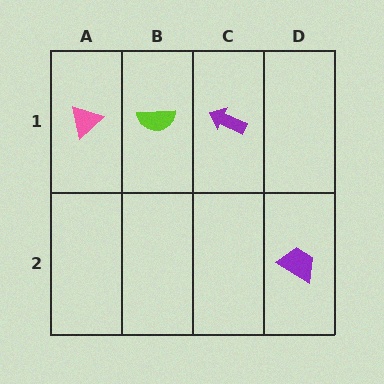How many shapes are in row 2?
1 shape.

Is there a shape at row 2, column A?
No, that cell is empty.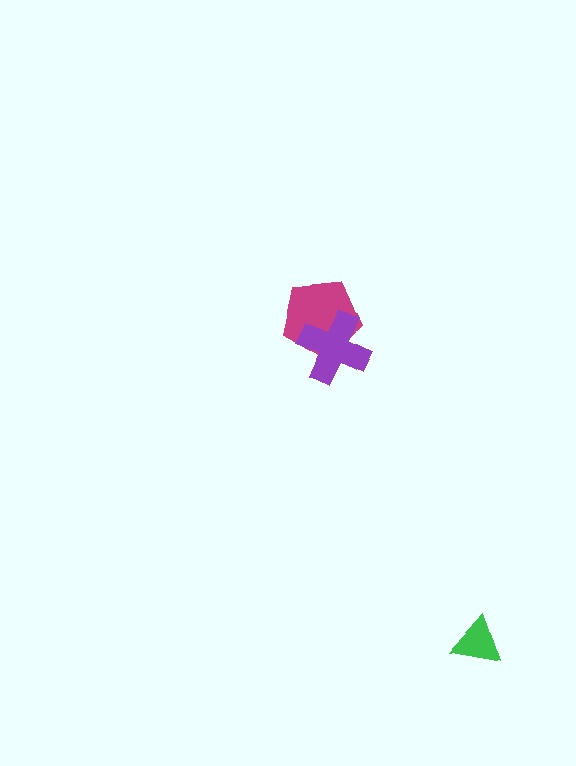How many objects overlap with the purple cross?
1 object overlaps with the purple cross.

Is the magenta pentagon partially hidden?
Yes, it is partially covered by another shape.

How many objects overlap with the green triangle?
0 objects overlap with the green triangle.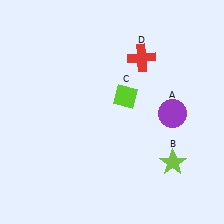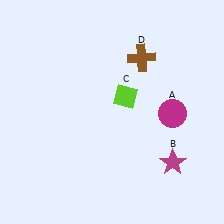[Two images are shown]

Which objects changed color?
A changed from purple to magenta. B changed from lime to magenta. D changed from red to brown.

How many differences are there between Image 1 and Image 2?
There are 3 differences between the two images.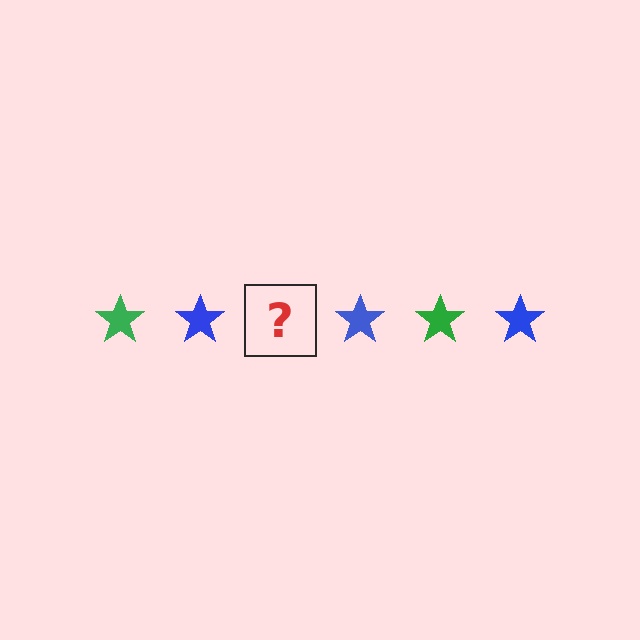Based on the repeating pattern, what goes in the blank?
The blank should be a green star.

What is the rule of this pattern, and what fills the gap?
The rule is that the pattern cycles through green, blue stars. The gap should be filled with a green star.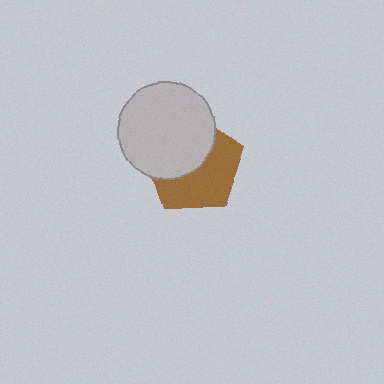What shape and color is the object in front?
The object in front is a light gray circle.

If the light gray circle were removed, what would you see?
You would see the complete brown pentagon.